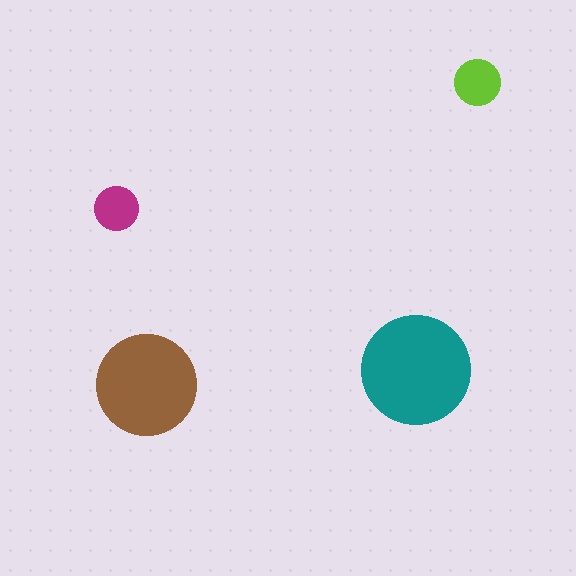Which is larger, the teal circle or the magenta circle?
The teal one.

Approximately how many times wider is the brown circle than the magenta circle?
About 2.5 times wider.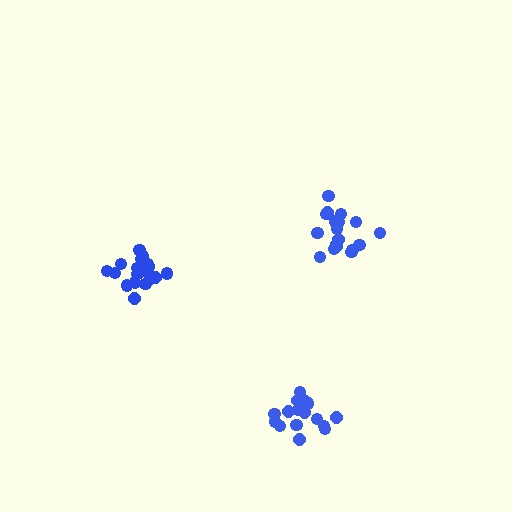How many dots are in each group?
Group 1: 19 dots, Group 2: 19 dots, Group 3: 17 dots (55 total).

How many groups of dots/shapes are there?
There are 3 groups.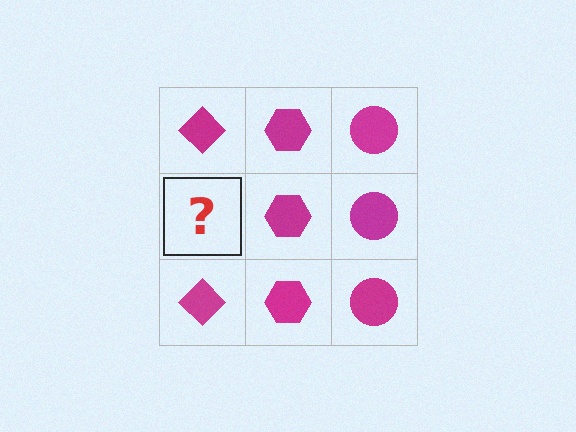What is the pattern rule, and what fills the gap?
The rule is that each column has a consistent shape. The gap should be filled with a magenta diamond.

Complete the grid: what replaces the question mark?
The question mark should be replaced with a magenta diamond.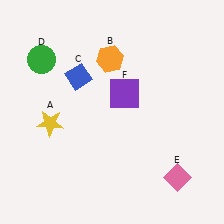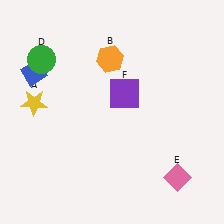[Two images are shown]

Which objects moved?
The objects that moved are: the yellow star (A), the blue diamond (C).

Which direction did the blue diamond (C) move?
The blue diamond (C) moved left.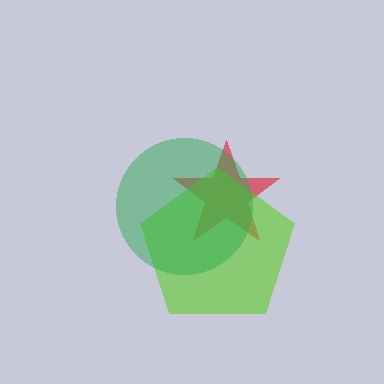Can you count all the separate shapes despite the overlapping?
Yes, there are 3 separate shapes.